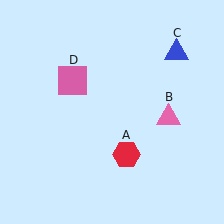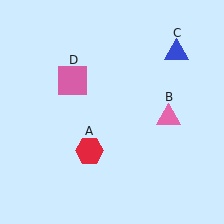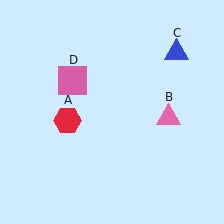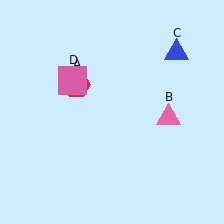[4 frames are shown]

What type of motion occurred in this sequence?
The red hexagon (object A) rotated clockwise around the center of the scene.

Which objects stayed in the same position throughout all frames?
Pink triangle (object B) and blue triangle (object C) and pink square (object D) remained stationary.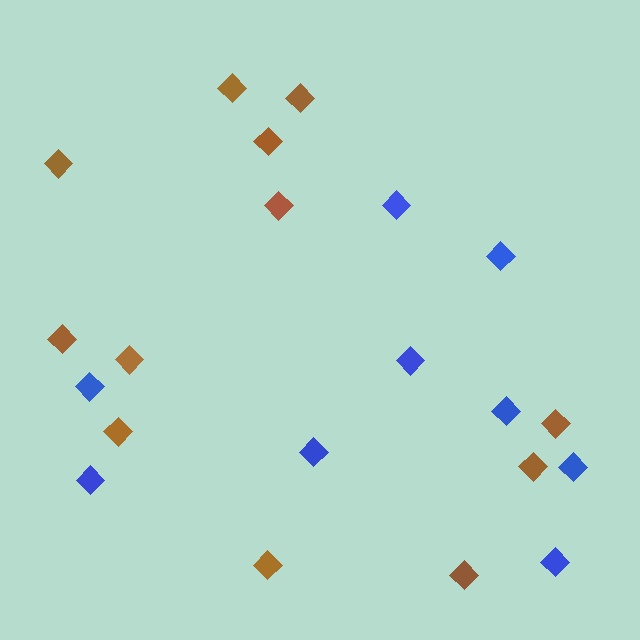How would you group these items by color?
There are 2 groups: one group of brown diamonds (12) and one group of blue diamonds (9).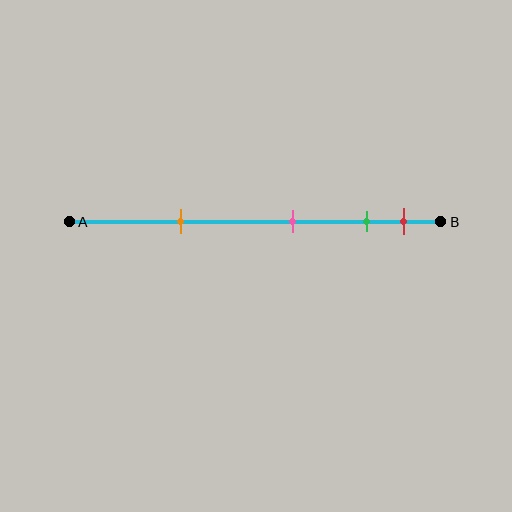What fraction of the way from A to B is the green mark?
The green mark is approximately 80% (0.8) of the way from A to B.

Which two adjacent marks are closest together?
The green and red marks are the closest adjacent pair.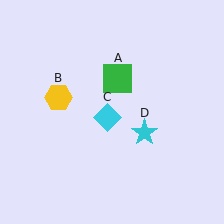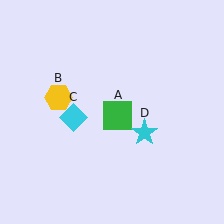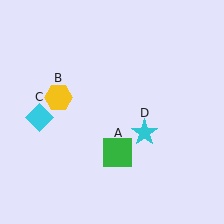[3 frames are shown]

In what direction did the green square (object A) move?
The green square (object A) moved down.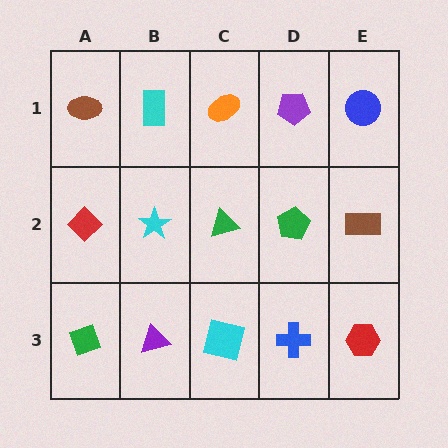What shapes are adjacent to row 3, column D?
A green pentagon (row 2, column D), a cyan square (row 3, column C), a red hexagon (row 3, column E).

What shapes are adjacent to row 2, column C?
An orange ellipse (row 1, column C), a cyan square (row 3, column C), a cyan star (row 2, column B), a green pentagon (row 2, column D).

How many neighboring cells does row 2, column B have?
4.